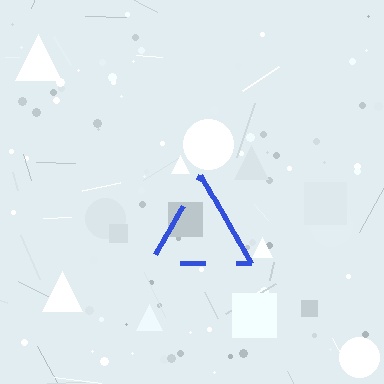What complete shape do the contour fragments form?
The contour fragments form a triangle.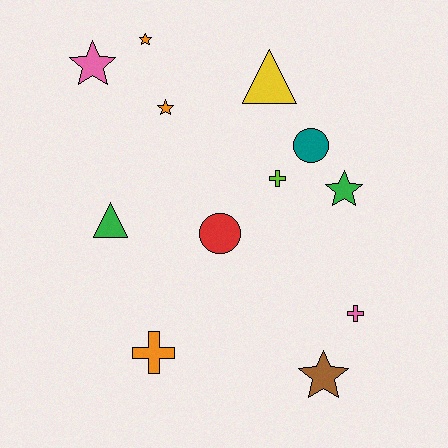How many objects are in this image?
There are 12 objects.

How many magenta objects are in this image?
There are no magenta objects.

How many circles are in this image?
There are 2 circles.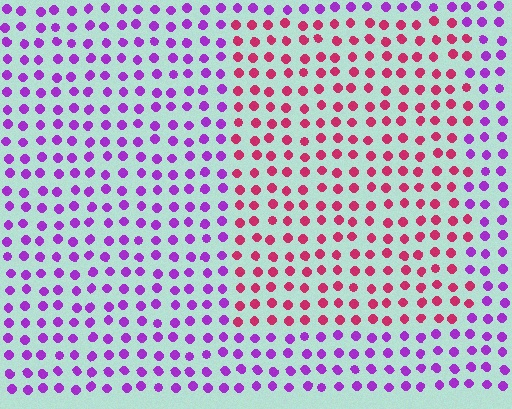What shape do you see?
I see a rectangle.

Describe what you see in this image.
The image is filled with small purple elements in a uniform arrangement. A rectangle-shaped region is visible where the elements are tinted to a slightly different hue, forming a subtle color boundary.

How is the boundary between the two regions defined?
The boundary is defined purely by a slight shift in hue (about 52 degrees). Spacing, size, and orientation are identical on both sides.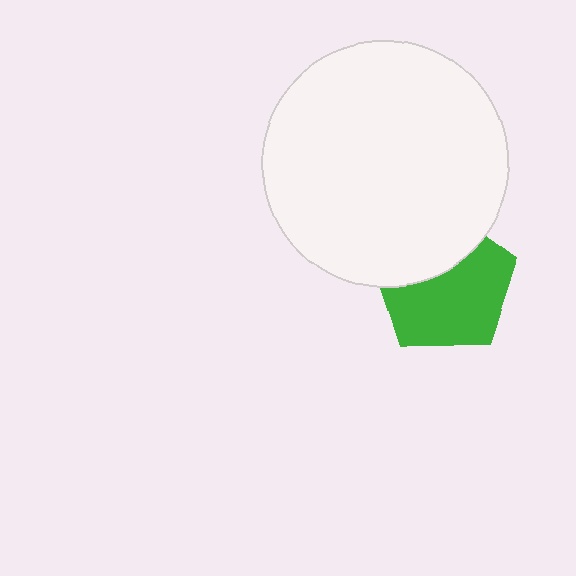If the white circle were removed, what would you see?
You would see the complete green pentagon.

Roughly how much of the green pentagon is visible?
About half of it is visible (roughly 64%).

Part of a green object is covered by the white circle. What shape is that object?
It is a pentagon.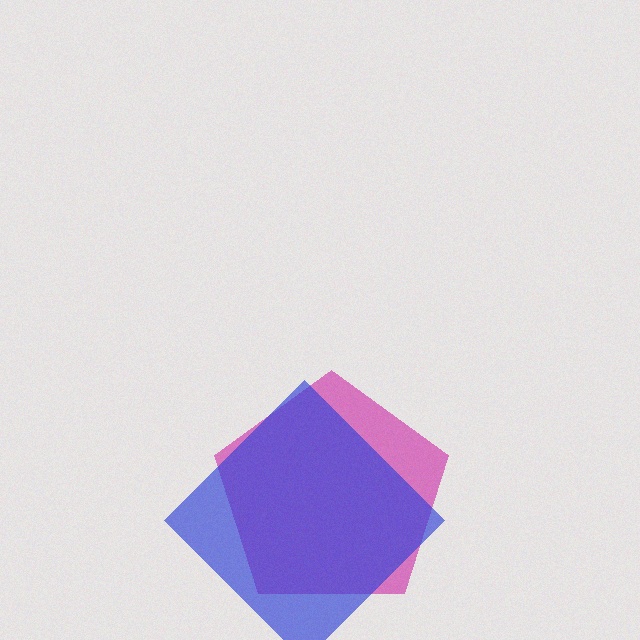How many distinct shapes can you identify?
There are 2 distinct shapes: a magenta pentagon, a blue diamond.